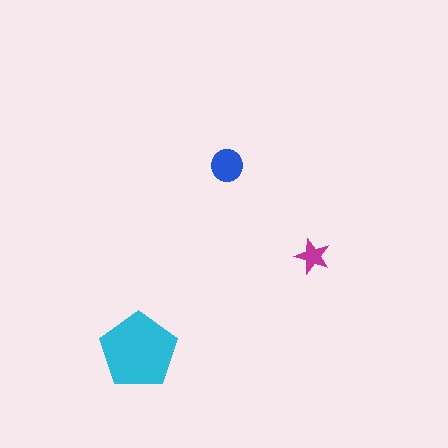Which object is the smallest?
The magenta star.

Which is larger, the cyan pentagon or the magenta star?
The cyan pentagon.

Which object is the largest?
The cyan pentagon.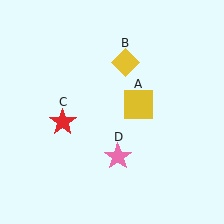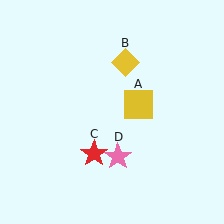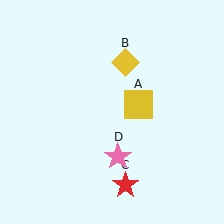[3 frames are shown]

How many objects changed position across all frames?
1 object changed position: red star (object C).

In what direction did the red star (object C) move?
The red star (object C) moved down and to the right.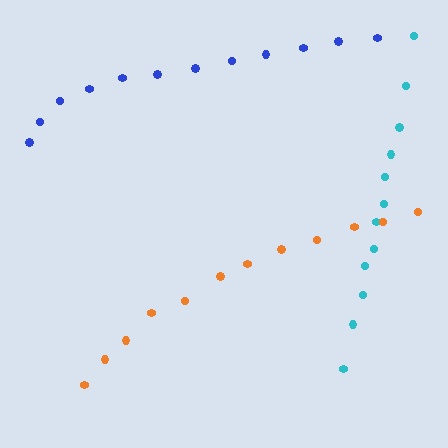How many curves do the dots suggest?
There are 3 distinct paths.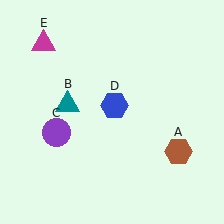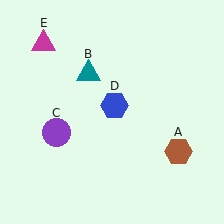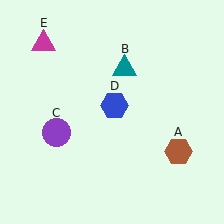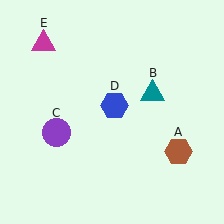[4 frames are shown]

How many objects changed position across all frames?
1 object changed position: teal triangle (object B).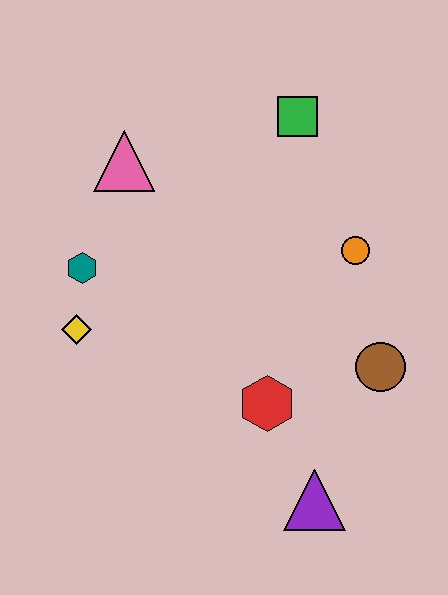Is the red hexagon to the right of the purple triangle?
No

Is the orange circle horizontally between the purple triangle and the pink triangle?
No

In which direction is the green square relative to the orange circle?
The green square is above the orange circle.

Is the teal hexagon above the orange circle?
No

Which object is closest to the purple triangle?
The red hexagon is closest to the purple triangle.